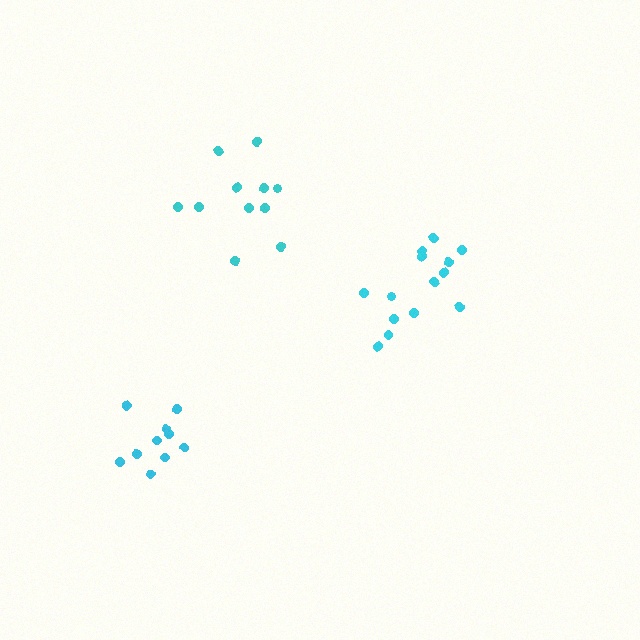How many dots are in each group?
Group 1: 10 dots, Group 2: 11 dots, Group 3: 14 dots (35 total).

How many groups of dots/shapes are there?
There are 3 groups.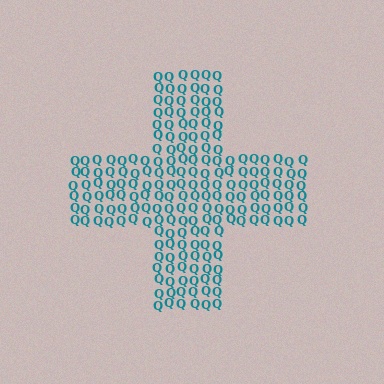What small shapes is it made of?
It is made of small letter Q's.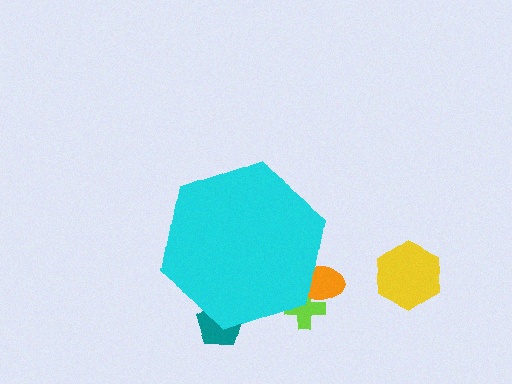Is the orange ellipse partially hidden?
Yes, the orange ellipse is partially hidden behind the cyan hexagon.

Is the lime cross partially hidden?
Yes, the lime cross is partially hidden behind the cyan hexagon.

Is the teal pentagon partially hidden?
Yes, the teal pentagon is partially hidden behind the cyan hexagon.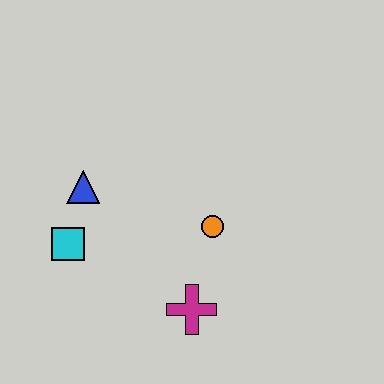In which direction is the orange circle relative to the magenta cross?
The orange circle is above the magenta cross.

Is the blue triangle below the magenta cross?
No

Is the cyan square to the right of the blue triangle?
No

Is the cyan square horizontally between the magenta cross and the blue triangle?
No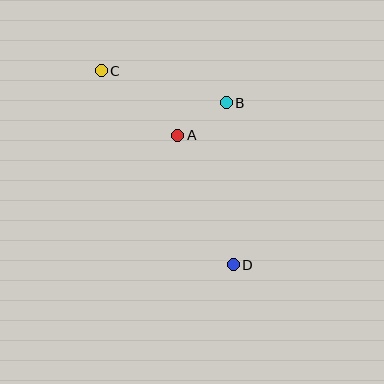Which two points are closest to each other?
Points A and B are closest to each other.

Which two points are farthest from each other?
Points C and D are farthest from each other.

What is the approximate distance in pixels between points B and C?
The distance between B and C is approximately 129 pixels.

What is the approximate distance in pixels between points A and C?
The distance between A and C is approximately 100 pixels.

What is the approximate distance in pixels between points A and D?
The distance between A and D is approximately 140 pixels.